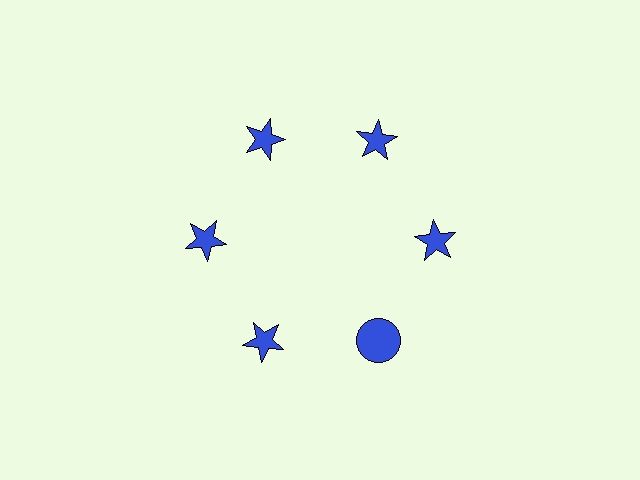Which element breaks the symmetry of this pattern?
The blue circle at roughly the 5 o'clock position breaks the symmetry. All other shapes are blue stars.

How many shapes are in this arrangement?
There are 6 shapes arranged in a ring pattern.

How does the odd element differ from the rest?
It has a different shape: circle instead of star.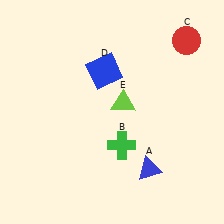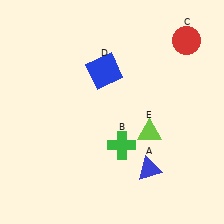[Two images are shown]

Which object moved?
The lime triangle (E) moved down.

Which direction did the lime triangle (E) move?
The lime triangle (E) moved down.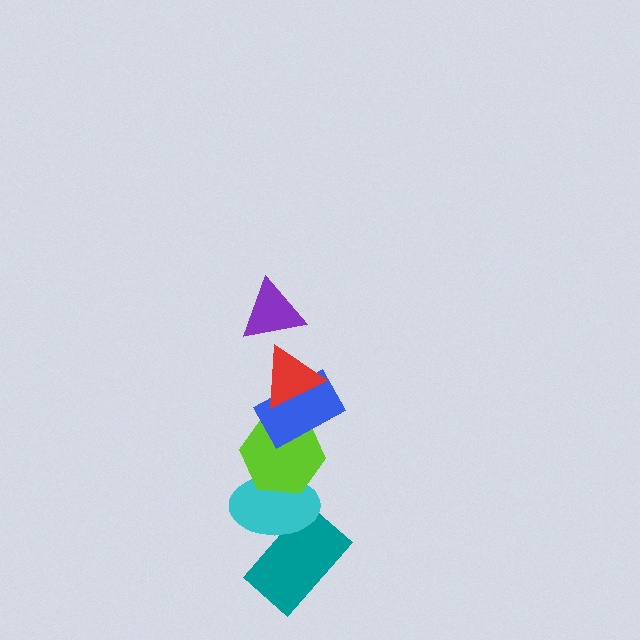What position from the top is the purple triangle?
The purple triangle is 1st from the top.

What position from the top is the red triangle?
The red triangle is 2nd from the top.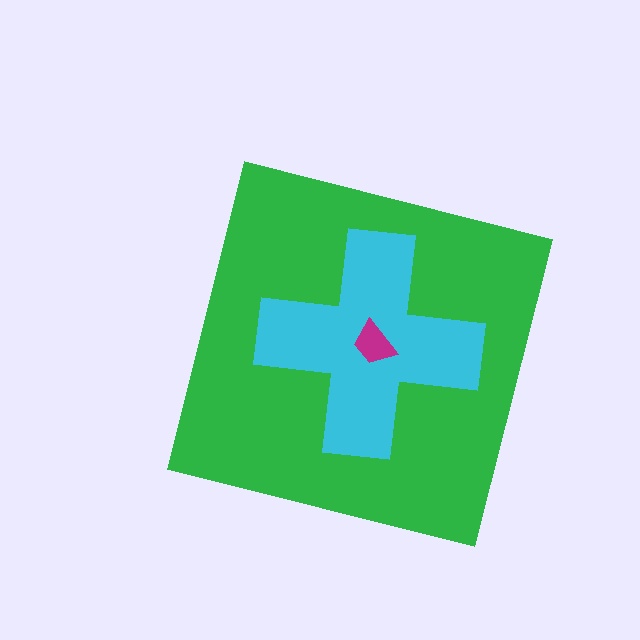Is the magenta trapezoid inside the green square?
Yes.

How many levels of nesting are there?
3.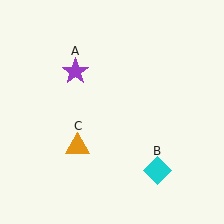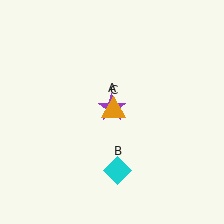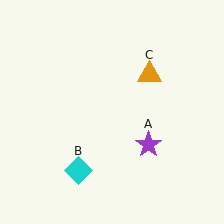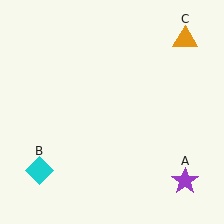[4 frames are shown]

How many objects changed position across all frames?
3 objects changed position: purple star (object A), cyan diamond (object B), orange triangle (object C).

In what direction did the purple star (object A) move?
The purple star (object A) moved down and to the right.